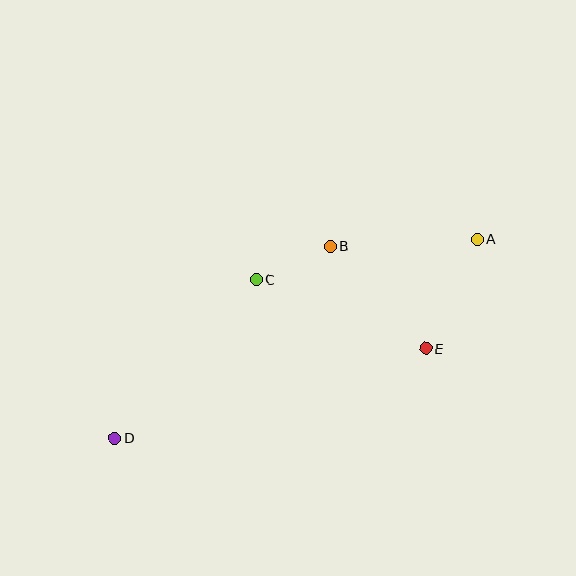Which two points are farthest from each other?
Points A and D are farthest from each other.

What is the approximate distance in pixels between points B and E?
The distance between B and E is approximately 140 pixels.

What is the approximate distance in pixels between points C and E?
The distance between C and E is approximately 183 pixels.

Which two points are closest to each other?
Points B and C are closest to each other.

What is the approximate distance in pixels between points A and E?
The distance between A and E is approximately 121 pixels.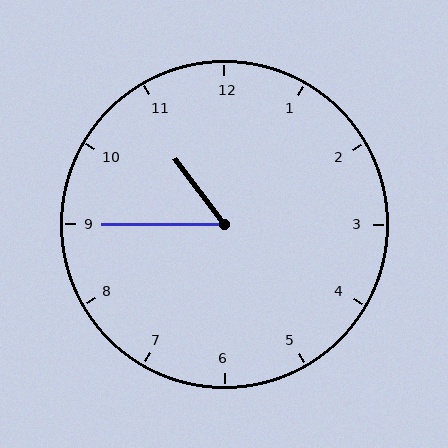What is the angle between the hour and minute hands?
Approximately 52 degrees.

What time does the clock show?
10:45.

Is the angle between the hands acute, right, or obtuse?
It is acute.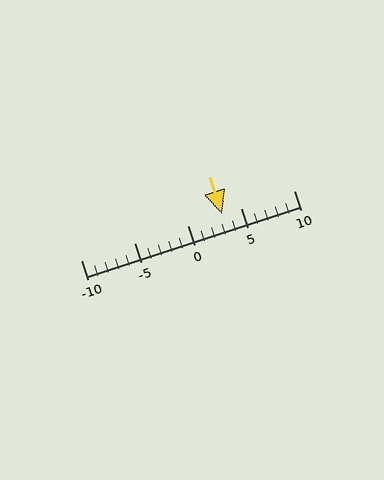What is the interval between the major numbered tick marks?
The major tick marks are spaced 5 units apart.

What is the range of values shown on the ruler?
The ruler shows values from -10 to 10.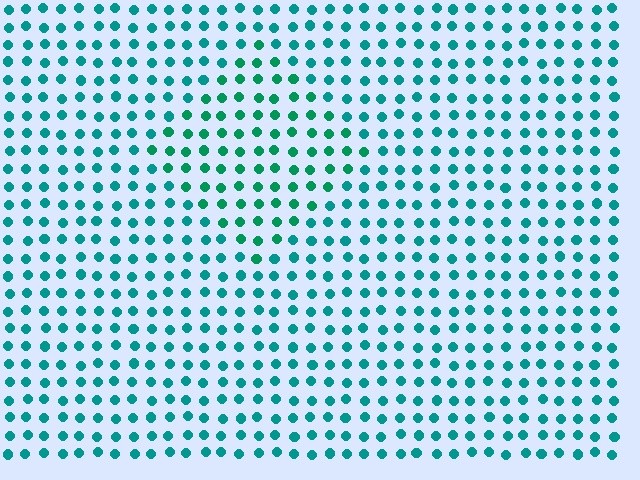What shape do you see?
I see a diamond.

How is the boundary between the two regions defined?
The boundary is defined purely by a slight shift in hue (about 22 degrees). Spacing, size, and orientation are identical on both sides.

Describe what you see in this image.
The image is filled with small teal elements in a uniform arrangement. A diamond-shaped region is visible where the elements are tinted to a slightly different hue, forming a subtle color boundary.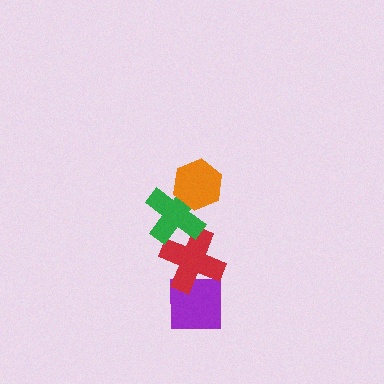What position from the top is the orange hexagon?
The orange hexagon is 1st from the top.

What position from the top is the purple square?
The purple square is 4th from the top.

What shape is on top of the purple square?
The red cross is on top of the purple square.